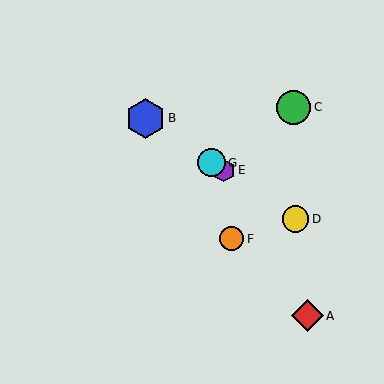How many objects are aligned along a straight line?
4 objects (B, D, E, G) are aligned along a straight line.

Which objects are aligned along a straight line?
Objects B, D, E, G are aligned along a straight line.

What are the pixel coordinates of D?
Object D is at (296, 219).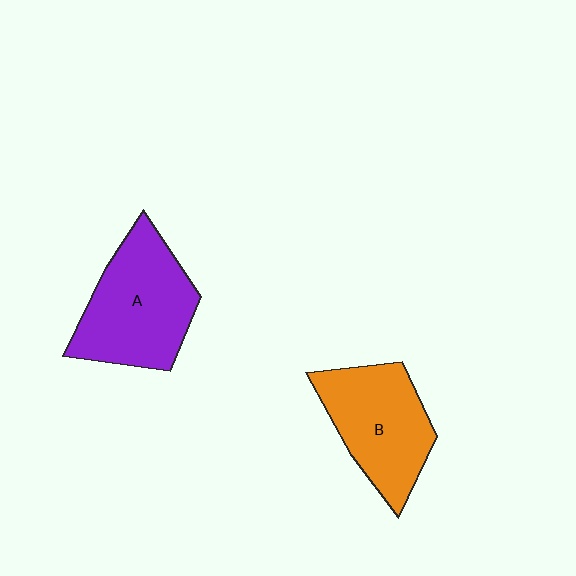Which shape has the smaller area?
Shape B (orange).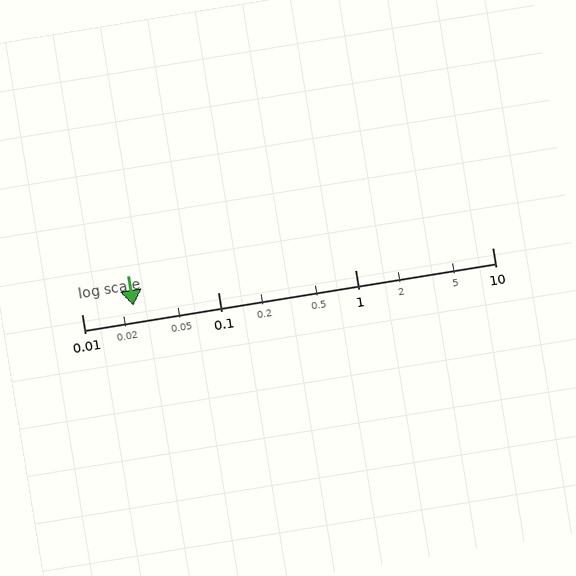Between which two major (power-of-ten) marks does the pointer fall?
The pointer is between 0.01 and 0.1.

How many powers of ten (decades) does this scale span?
The scale spans 3 decades, from 0.01 to 10.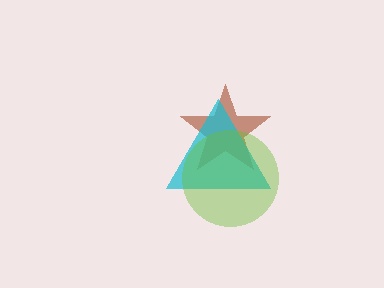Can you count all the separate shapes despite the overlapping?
Yes, there are 3 separate shapes.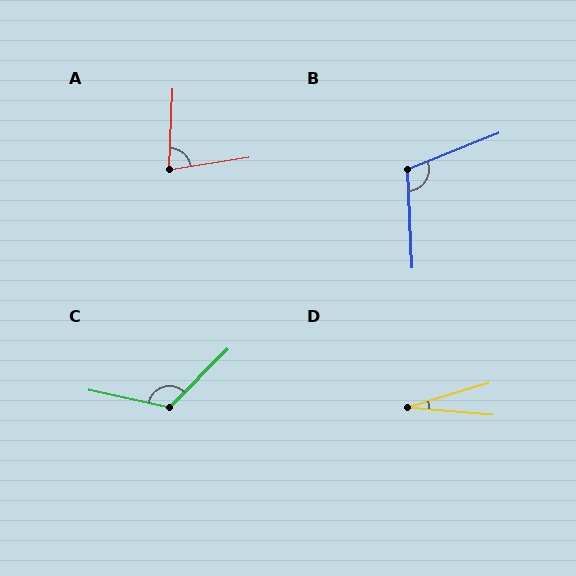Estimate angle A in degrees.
Approximately 79 degrees.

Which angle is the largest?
C, at approximately 123 degrees.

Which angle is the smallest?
D, at approximately 21 degrees.